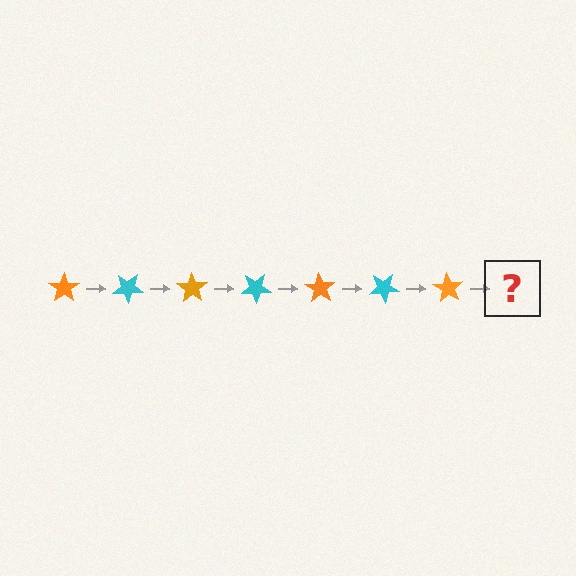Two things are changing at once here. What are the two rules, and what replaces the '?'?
The two rules are that it rotates 35 degrees each step and the color cycles through orange and cyan. The '?' should be a cyan star, rotated 245 degrees from the start.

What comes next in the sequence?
The next element should be a cyan star, rotated 245 degrees from the start.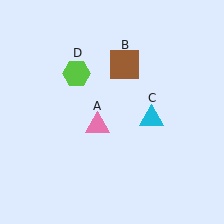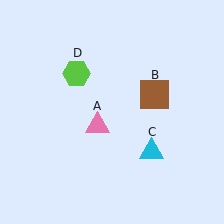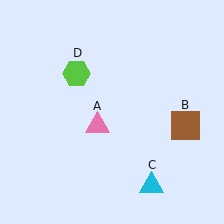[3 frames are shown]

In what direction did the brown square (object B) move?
The brown square (object B) moved down and to the right.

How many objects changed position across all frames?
2 objects changed position: brown square (object B), cyan triangle (object C).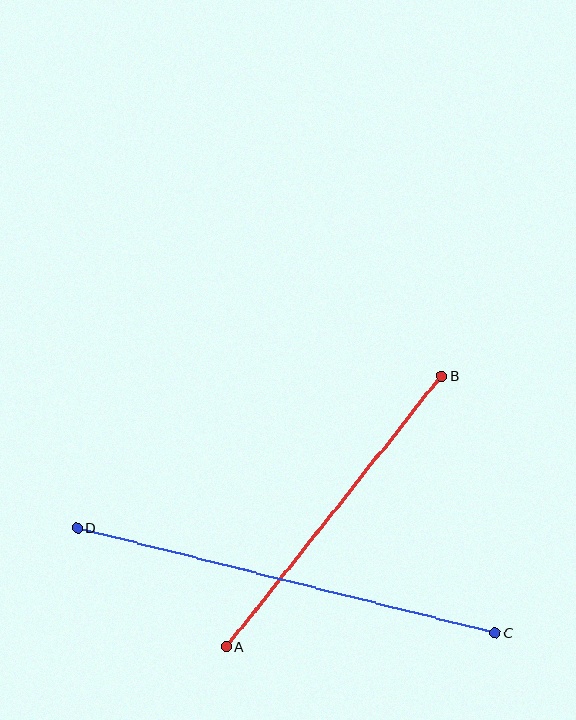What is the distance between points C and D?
The distance is approximately 431 pixels.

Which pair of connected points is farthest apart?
Points C and D are farthest apart.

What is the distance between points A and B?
The distance is approximately 346 pixels.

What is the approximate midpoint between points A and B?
The midpoint is at approximately (334, 511) pixels.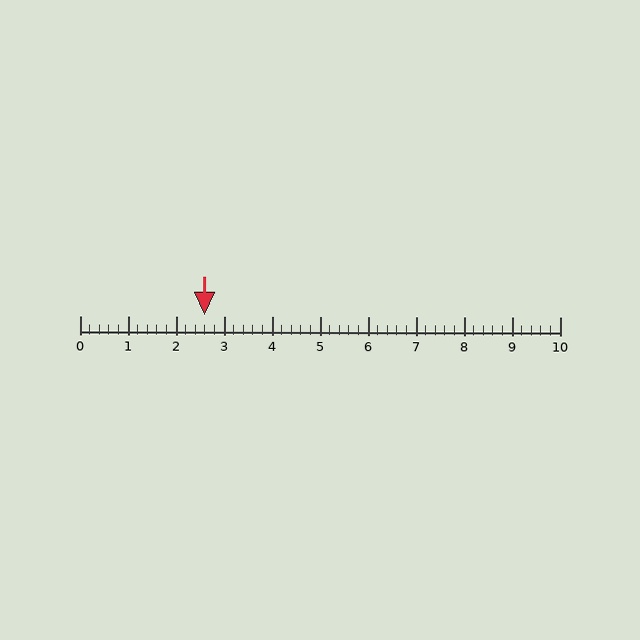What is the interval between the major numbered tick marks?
The major tick marks are spaced 1 units apart.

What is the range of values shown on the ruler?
The ruler shows values from 0 to 10.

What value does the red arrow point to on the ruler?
The red arrow points to approximately 2.6.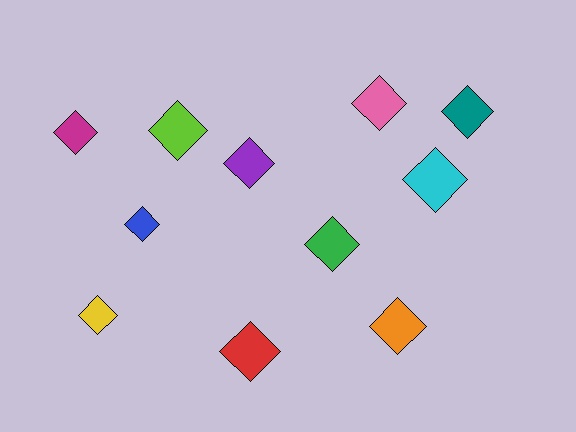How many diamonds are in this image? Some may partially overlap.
There are 11 diamonds.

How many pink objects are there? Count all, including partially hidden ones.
There is 1 pink object.